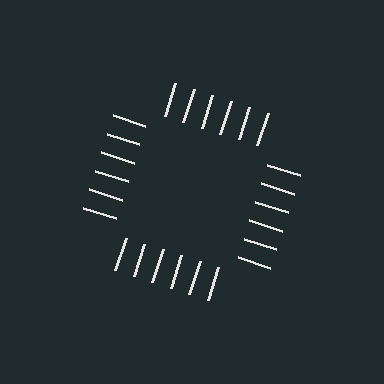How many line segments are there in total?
24 — 6 along each of the 4 edges.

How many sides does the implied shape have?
4 sides — the line-ends trace a square.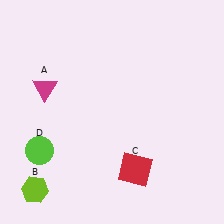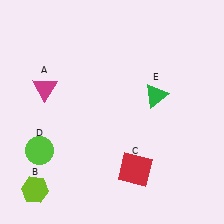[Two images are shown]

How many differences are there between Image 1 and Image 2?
There is 1 difference between the two images.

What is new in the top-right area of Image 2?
A green triangle (E) was added in the top-right area of Image 2.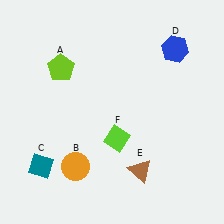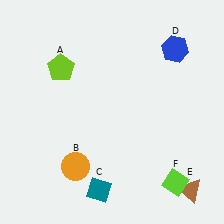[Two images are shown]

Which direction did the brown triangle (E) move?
The brown triangle (E) moved right.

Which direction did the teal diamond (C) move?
The teal diamond (C) moved right.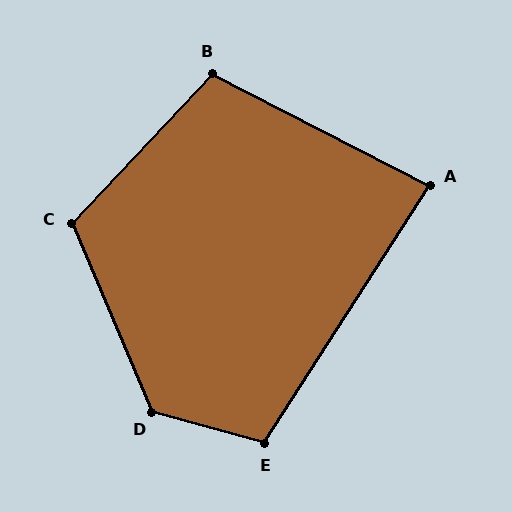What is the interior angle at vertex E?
Approximately 107 degrees (obtuse).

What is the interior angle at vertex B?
Approximately 106 degrees (obtuse).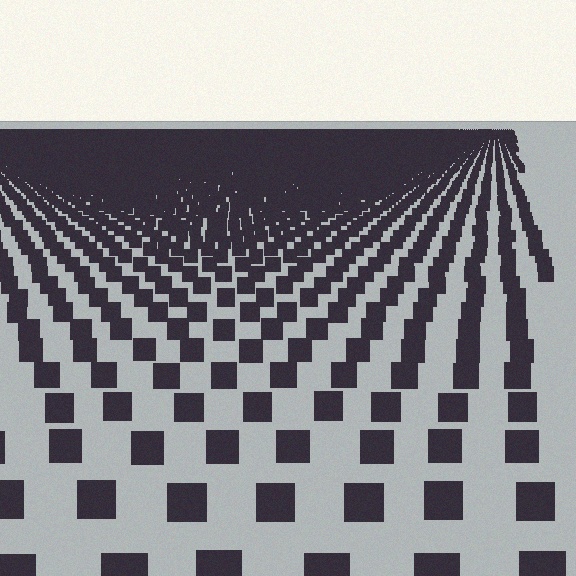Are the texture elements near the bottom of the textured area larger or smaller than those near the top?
Larger. Near the bottom, elements are closer to the viewer and appear at a bigger on-screen size.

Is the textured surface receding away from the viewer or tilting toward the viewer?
The surface is receding away from the viewer. Texture elements get smaller and denser toward the top.